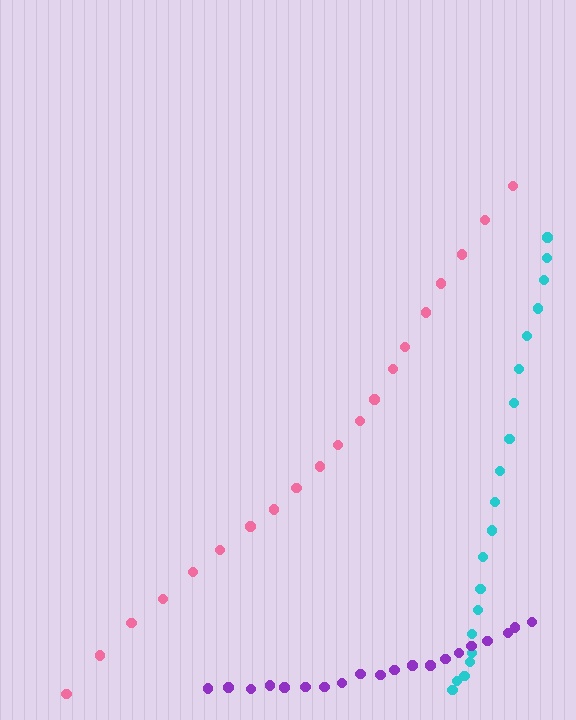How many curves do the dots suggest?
There are 3 distinct paths.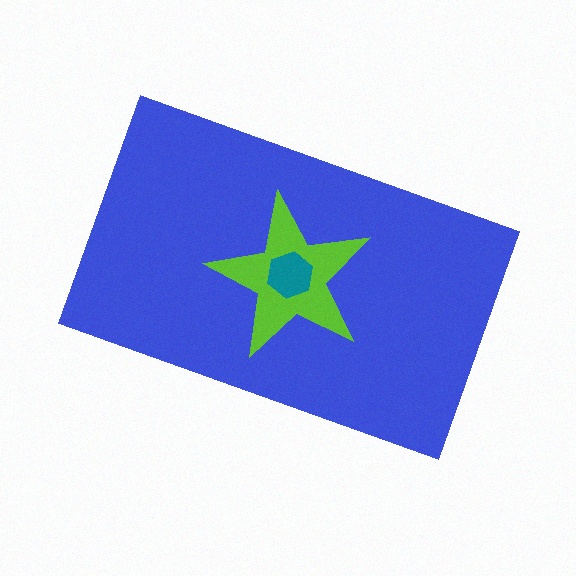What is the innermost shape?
The teal hexagon.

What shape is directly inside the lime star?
The teal hexagon.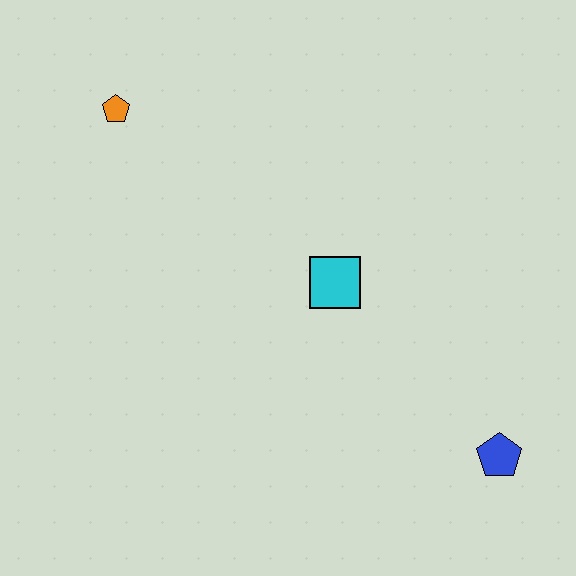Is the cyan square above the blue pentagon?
Yes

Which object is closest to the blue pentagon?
The cyan square is closest to the blue pentagon.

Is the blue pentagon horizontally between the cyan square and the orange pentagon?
No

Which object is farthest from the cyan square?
The orange pentagon is farthest from the cyan square.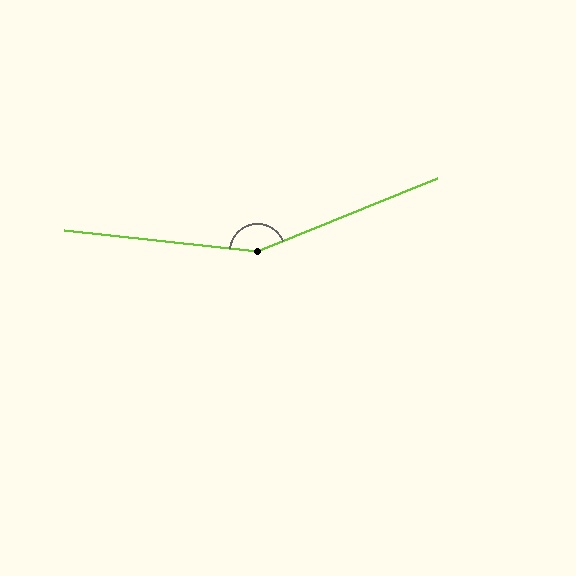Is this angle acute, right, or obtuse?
It is obtuse.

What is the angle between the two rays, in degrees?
Approximately 152 degrees.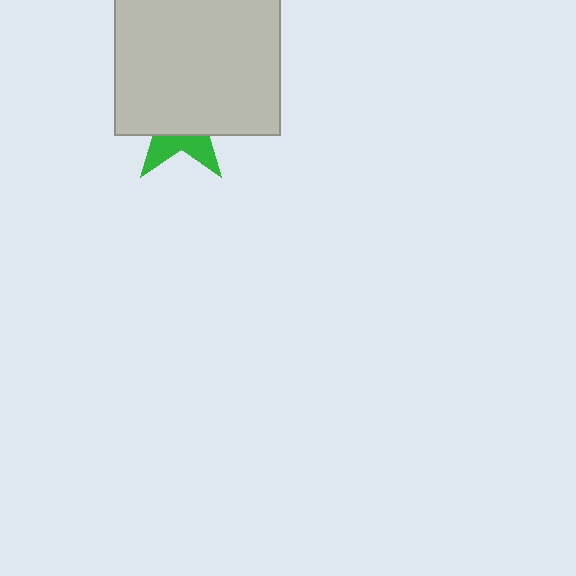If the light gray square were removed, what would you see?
You would see the complete green star.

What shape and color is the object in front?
The object in front is a light gray square.